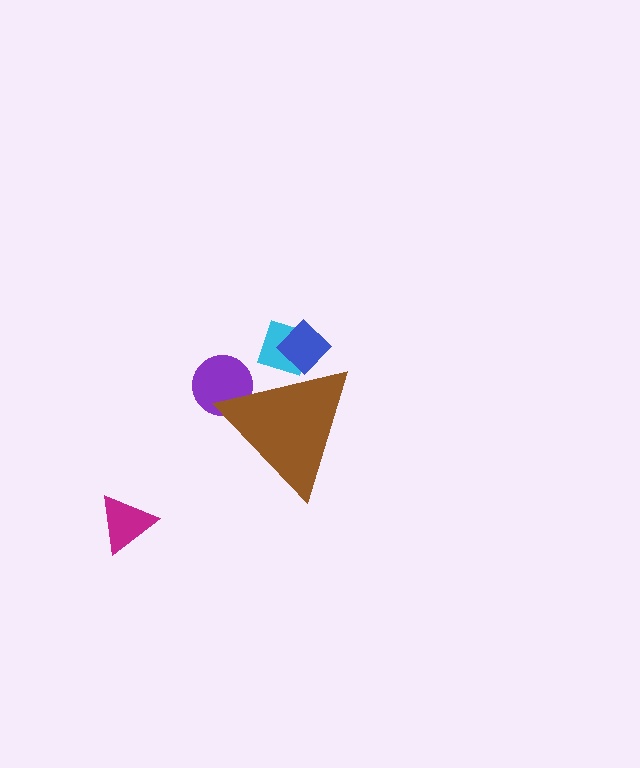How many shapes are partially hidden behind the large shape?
3 shapes are partially hidden.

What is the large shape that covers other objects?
A brown triangle.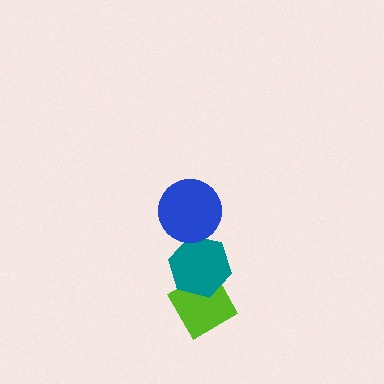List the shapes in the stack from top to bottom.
From top to bottom: the blue circle, the teal hexagon, the lime diamond.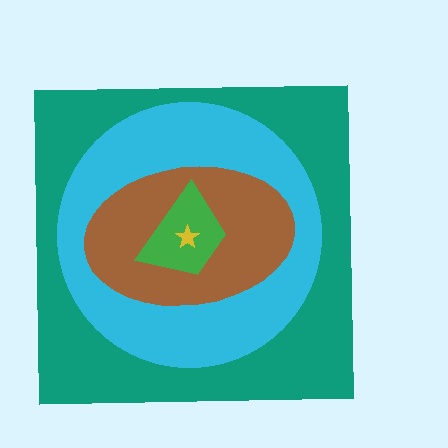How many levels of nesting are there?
5.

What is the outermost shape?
The teal square.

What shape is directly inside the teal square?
The cyan circle.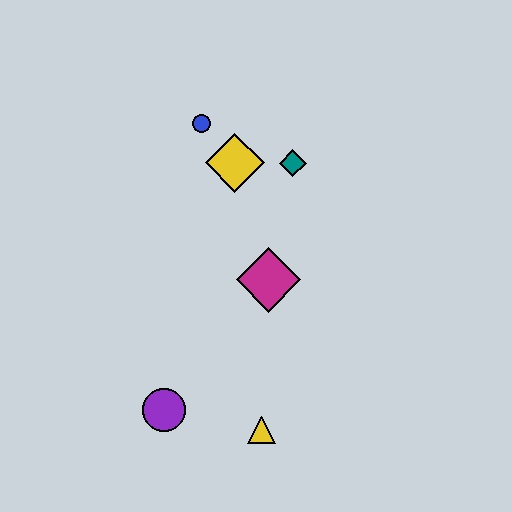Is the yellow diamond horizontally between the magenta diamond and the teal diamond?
No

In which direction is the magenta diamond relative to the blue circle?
The magenta diamond is below the blue circle.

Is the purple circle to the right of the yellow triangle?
No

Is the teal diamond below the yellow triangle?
No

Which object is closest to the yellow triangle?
The purple circle is closest to the yellow triangle.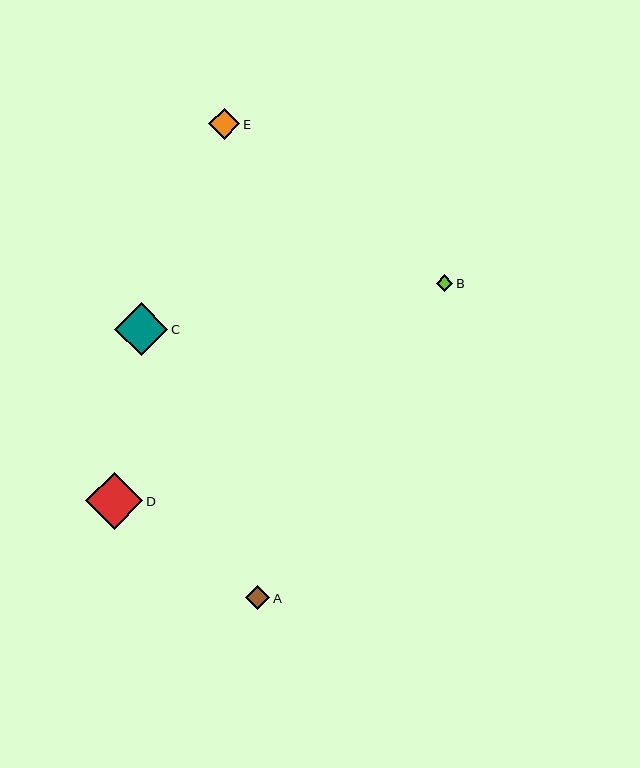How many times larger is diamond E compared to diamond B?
Diamond E is approximately 1.9 times the size of diamond B.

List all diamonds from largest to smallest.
From largest to smallest: D, C, E, A, B.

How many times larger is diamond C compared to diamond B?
Diamond C is approximately 3.2 times the size of diamond B.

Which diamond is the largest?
Diamond D is the largest with a size of approximately 57 pixels.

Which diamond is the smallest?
Diamond B is the smallest with a size of approximately 16 pixels.